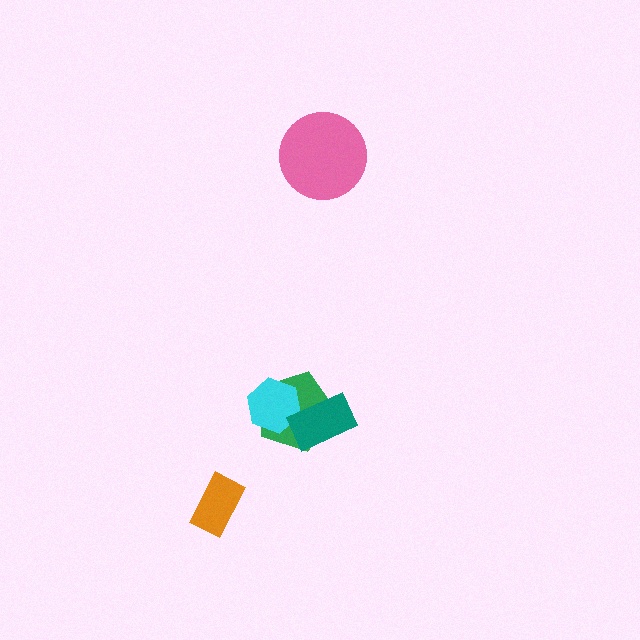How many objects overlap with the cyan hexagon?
2 objects overlap with the cyan hexagon.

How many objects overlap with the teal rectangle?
2 objects overlap with the teal rectangle.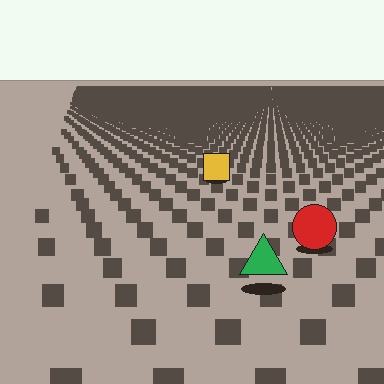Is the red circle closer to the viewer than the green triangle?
No. The green triangle is closer — you can tell from the texture gradient: the ground texture is coarser near it.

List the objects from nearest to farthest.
From nearest to farthest: the green triangle, the red circle, the yellow square.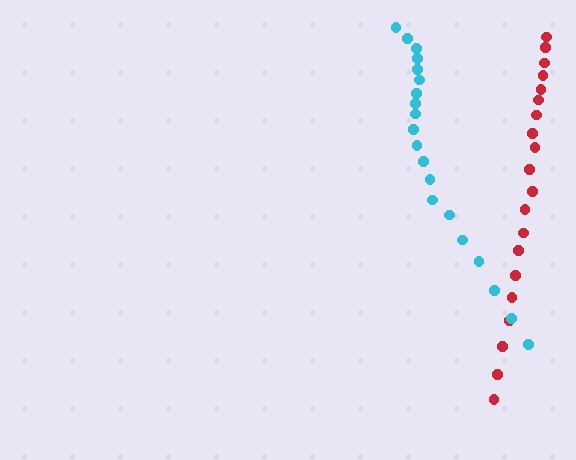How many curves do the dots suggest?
There are 2 distinct paths.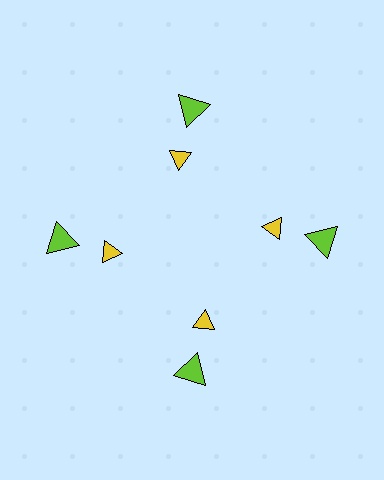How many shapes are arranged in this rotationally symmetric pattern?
There are 8 shapes, arranged in 4 groups of 2.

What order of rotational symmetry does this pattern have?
This pattern has 4-fold rotational symmetry.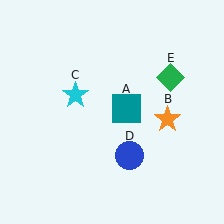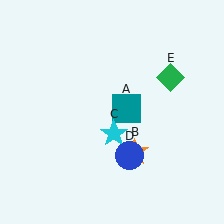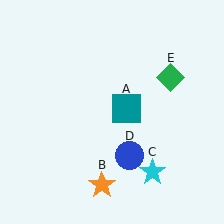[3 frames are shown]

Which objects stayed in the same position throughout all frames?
Teal square (object A) and blue circle (object D) and green diamond (object E) remained stationary.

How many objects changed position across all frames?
2 objects changed position: orange star (object B), cyan star (object C).